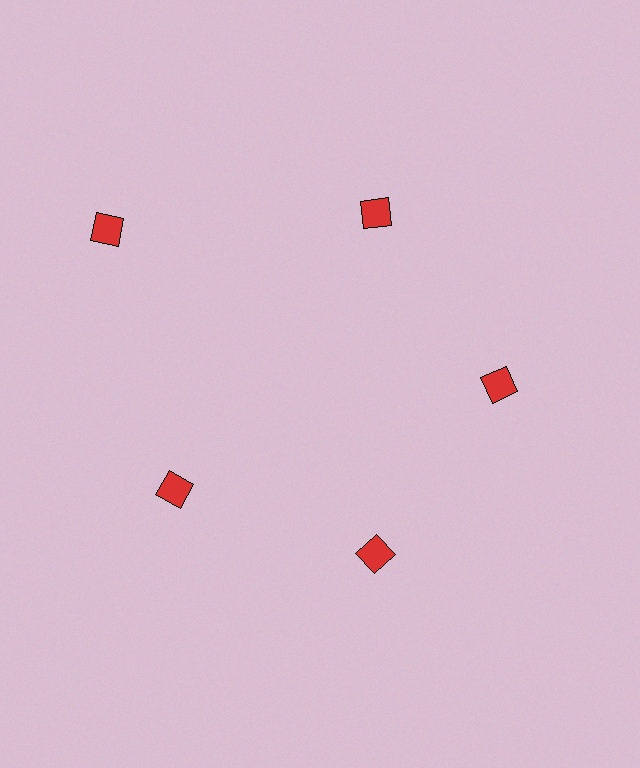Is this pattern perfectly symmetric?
No. The 5 red diamonds are arranged in a ring, but one element near the 10 o'clock position is pushed outward from the center, breaking the 5-fold rotational symmetry.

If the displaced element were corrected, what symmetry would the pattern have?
It would have 5-fold rotational symmetry — the pattern would map onto itself every 72 degrees.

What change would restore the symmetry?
The symmetry would be restored by moving it inward, back onto the ring so that all 5 diamonds sit at equal angles and equal distance from the center.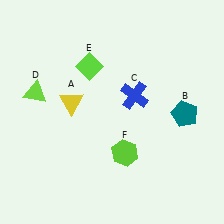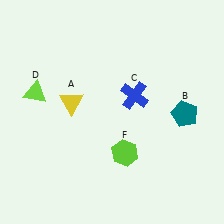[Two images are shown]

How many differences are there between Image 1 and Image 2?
There is 1 difference between the two images.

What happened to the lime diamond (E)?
The lime diamond (E) was removed in Image 2. It was in the top-left area of Image 1.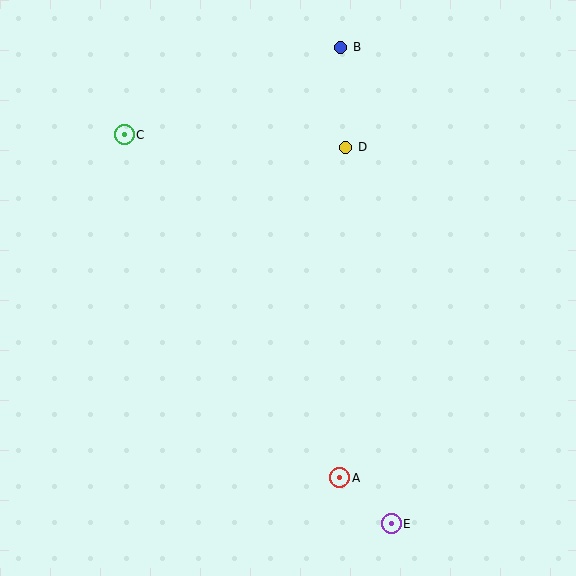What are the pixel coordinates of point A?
Point A is at (340, 478).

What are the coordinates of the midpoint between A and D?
The midpoint between A and D is at (343, 313).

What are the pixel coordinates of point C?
Point C is at (124, 135).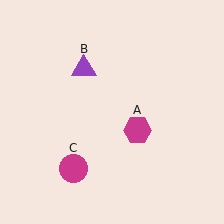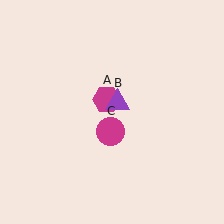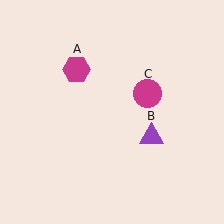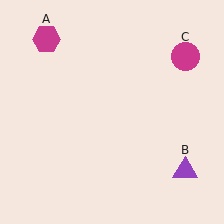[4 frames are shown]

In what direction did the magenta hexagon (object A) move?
The magenta hexagon (object A) moved up and to the left.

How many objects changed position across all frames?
3 objects changed position: magenta hexagon (object A), purple triangle (object B), magenta circle (object C).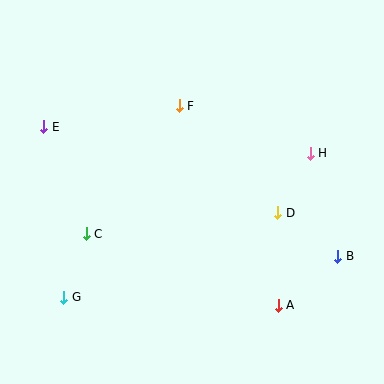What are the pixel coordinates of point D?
Point D is at (278, 213).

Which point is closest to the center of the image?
Point F at (179, 106) is closest to the center.